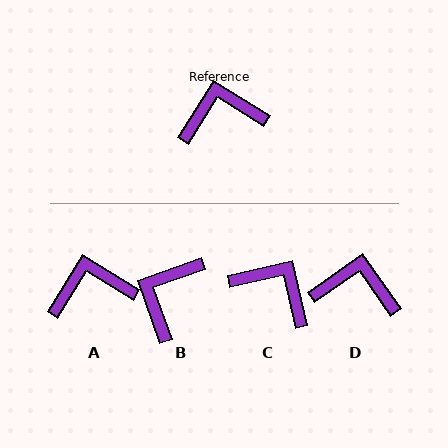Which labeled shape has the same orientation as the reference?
A.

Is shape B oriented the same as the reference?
No, it is off by about 51 degrees.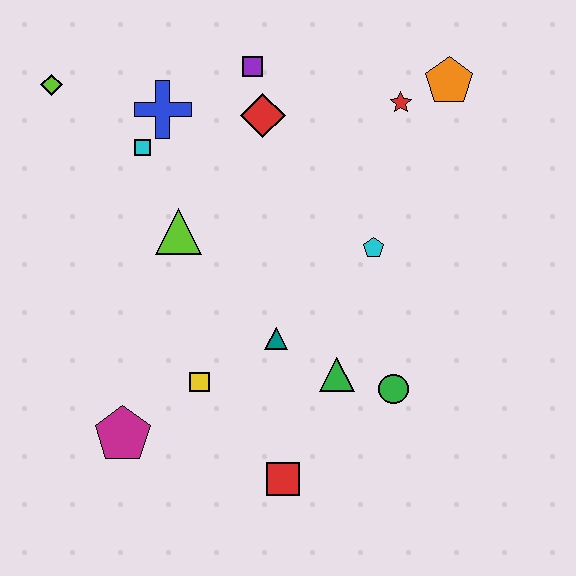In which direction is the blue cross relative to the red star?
The blue cross is to the left of the red star.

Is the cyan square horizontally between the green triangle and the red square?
No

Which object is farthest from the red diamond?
The red square is farthest from the red diamond.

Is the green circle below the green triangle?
Yes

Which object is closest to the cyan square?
The blue cross is closest to the cyan square.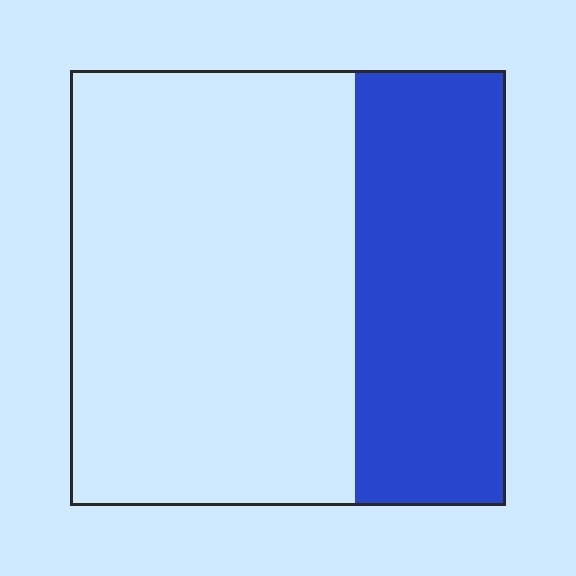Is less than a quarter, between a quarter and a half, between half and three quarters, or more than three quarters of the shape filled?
Between a quarter and a half.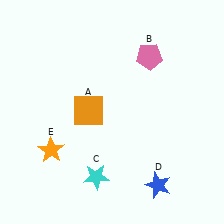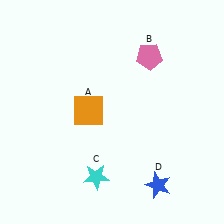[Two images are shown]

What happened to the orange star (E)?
The orange star (E) was removed in Image 2. It was in the bottom-left area of Image 1.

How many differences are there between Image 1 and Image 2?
There is 1 difference between the two images.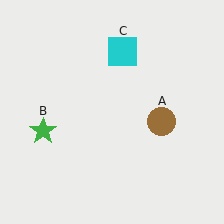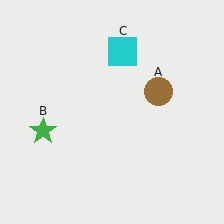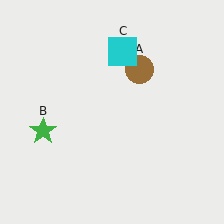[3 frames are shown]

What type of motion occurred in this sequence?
The brown circle (object A) rotated counterclockwise around the center of the scene.